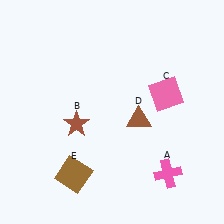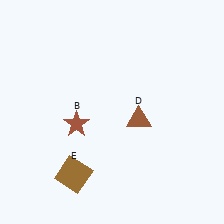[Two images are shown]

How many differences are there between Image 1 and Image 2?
There are 2 differences between the two images.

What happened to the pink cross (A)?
The pink cross (A) was removed in Image 2. It was in the bottom-right area of Image 1.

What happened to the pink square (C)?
The pink square (C) was removed in Image 2. It was in the top-right area of Image 1.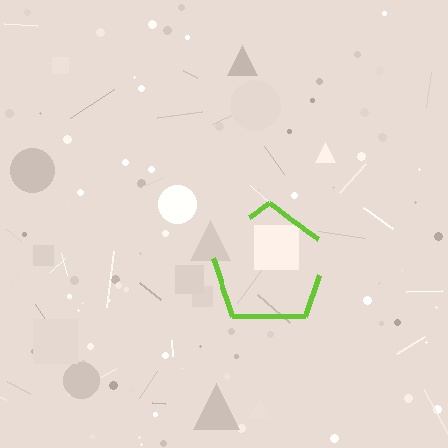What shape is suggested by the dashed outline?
The dashed outline suggests a pentagon.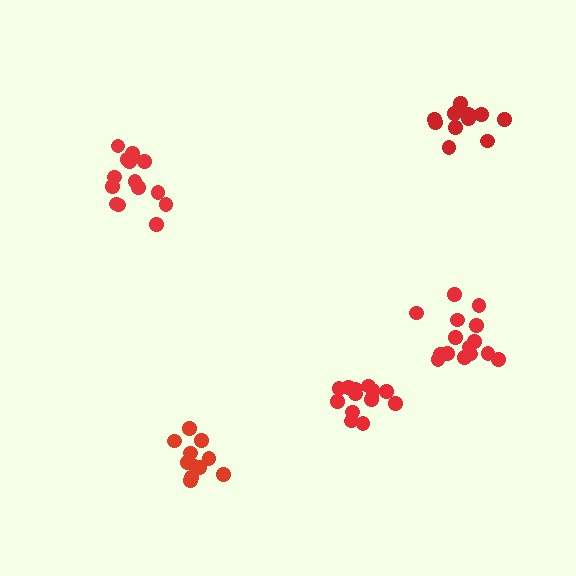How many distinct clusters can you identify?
There are 5 distinct clusters.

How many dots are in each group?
Group 1: 14 dots, Group 2: 15 dots, Group 3: 11 dots, Group 4: 14 dots, Group 5: 11 dots (65 total).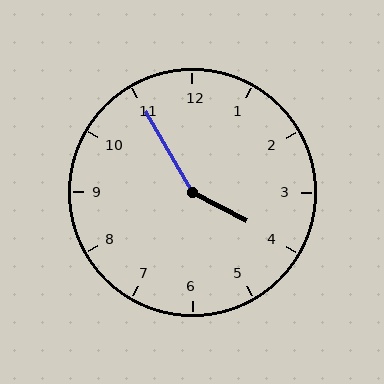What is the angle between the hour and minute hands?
Approximately 148 degrees.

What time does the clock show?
3:55.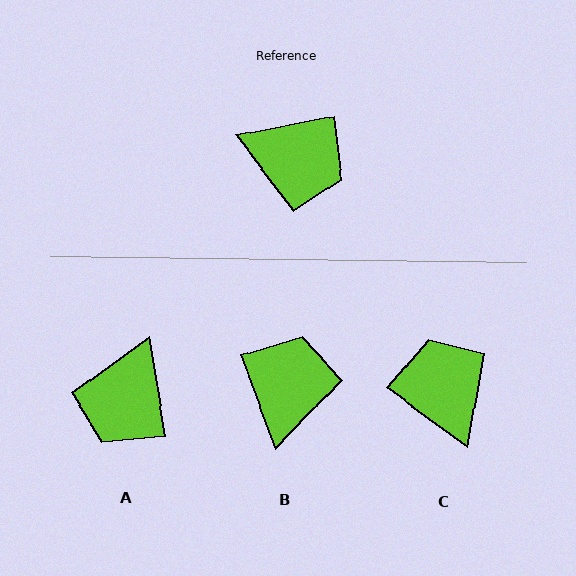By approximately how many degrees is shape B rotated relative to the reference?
Approximately 99 degrees counter-clockwise.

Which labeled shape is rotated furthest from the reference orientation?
C, about 132 degrees away.